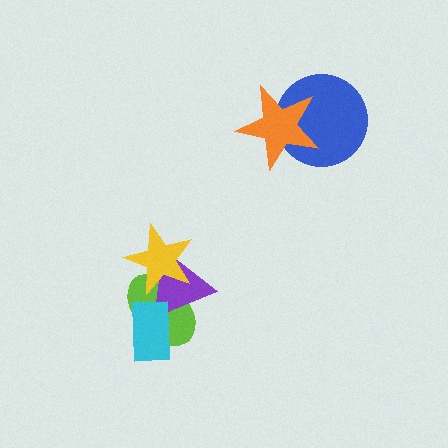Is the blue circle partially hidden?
Yes, it is partially covered by another shape.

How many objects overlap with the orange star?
1 object overlaps with the orange star.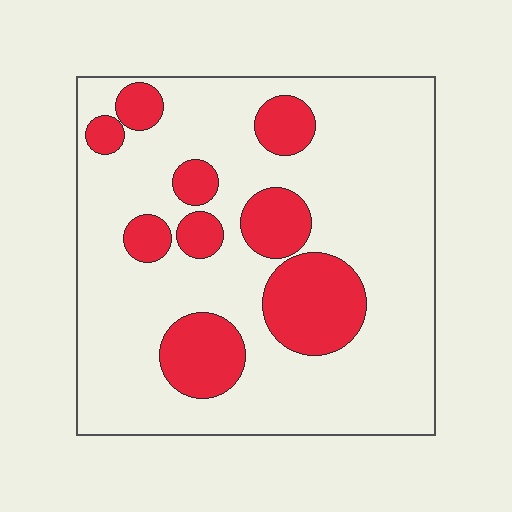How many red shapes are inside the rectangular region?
9.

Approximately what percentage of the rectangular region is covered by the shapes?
Approximately 25%.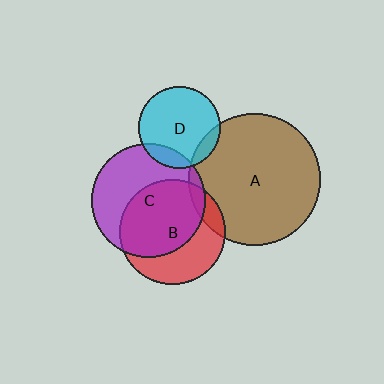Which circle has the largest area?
Circle A (brown).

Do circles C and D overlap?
Yes.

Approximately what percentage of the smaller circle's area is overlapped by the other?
Approximately 15%.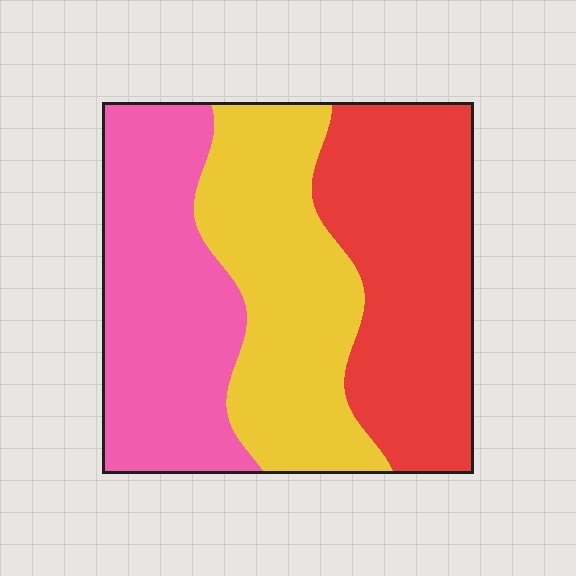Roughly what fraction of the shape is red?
Red covers 35% of the shape.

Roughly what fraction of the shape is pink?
Pink covers 33% of the shape.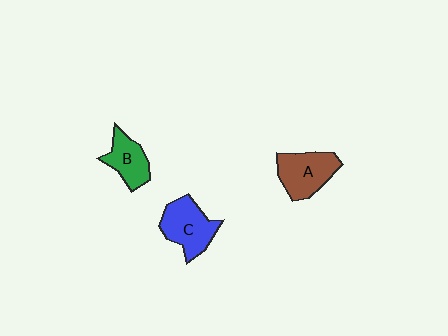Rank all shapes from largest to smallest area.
From largest to smallest: C (blue), A (brown), B (green).